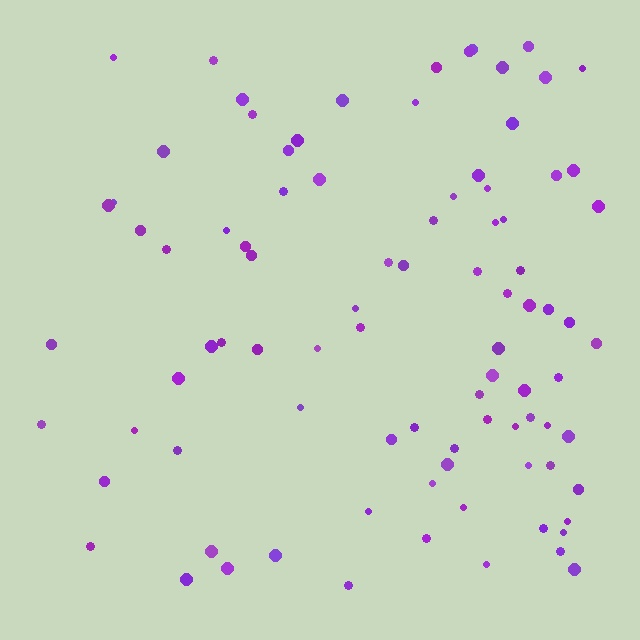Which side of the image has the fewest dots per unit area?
The left.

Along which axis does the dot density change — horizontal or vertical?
Horizontal.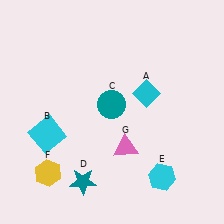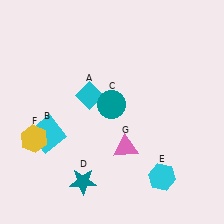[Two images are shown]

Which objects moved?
The objects that moved are: the cyan diamond (A), the yellow hexagon (F).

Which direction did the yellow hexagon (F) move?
The yellow hexagon (F) moved up.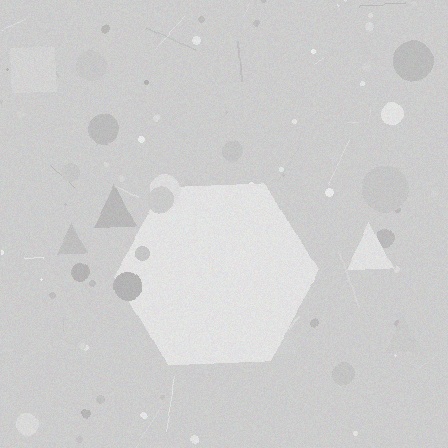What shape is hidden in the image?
A hexagon is hidden in the image.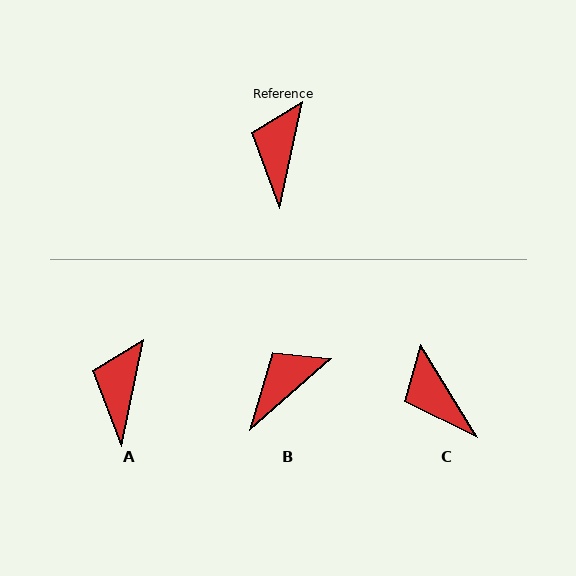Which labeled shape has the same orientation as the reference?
A.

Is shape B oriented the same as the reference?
No, it is off by about 37 degrees.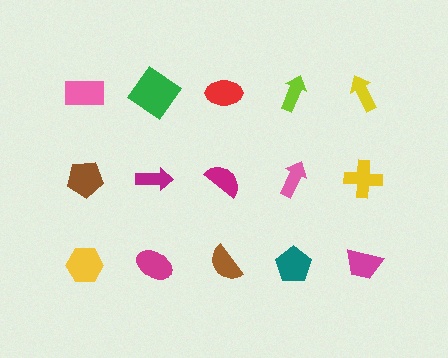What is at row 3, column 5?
A magenta trapezoid.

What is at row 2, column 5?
A yellow cross.